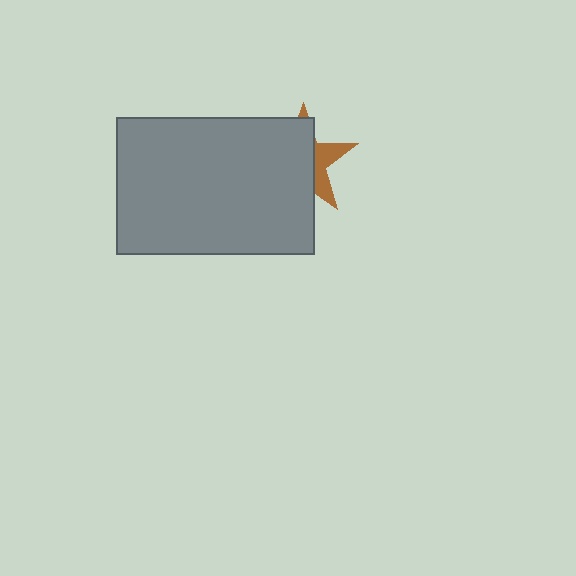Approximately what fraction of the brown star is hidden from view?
Roughly 69% of the brown star is hidden behind the gray rectangle.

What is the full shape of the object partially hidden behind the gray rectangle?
The partially hidden object is a brown star.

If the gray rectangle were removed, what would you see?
You would see the complete brown star.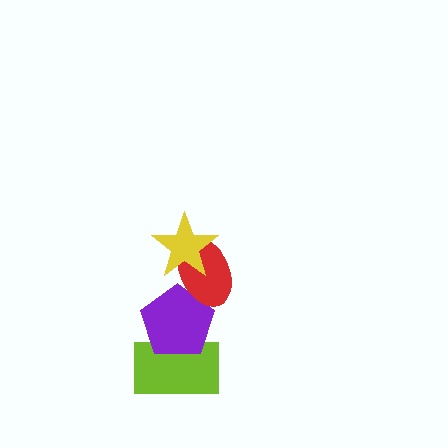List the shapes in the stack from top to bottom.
From top to bottom: the yellow star, the red ellipse, the purple pentagon, the lime rectangle.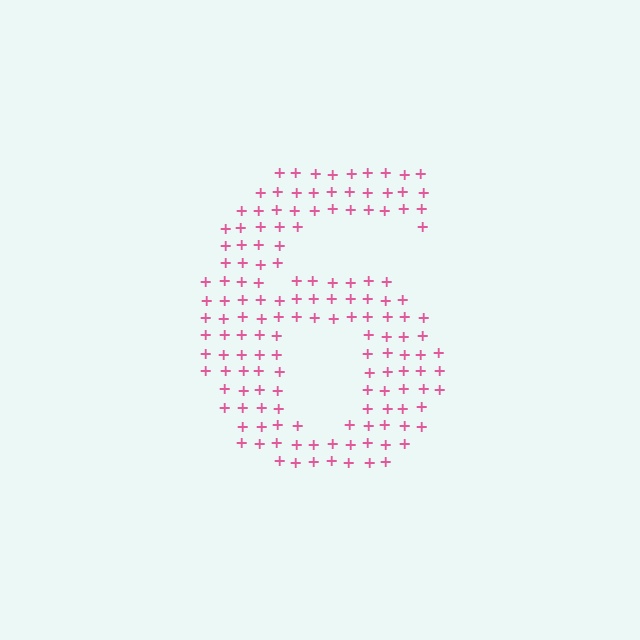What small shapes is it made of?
It is made of small plus signs.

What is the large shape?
The large shape is the digit 6.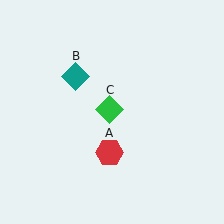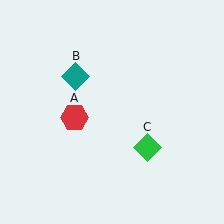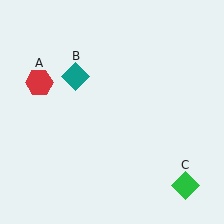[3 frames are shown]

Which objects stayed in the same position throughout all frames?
Teal diamond (object B) remained stationary.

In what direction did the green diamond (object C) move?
The green diamond (object C) moved down and to the right.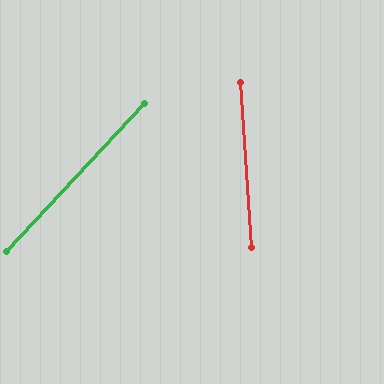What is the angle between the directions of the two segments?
Approximately 47 degrees.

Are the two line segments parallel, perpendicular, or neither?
Neither parallel nor perpendicular — they differ by about 47°.